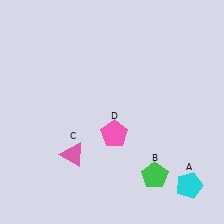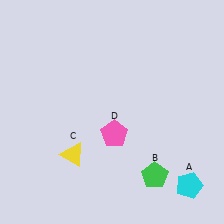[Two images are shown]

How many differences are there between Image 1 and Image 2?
There is 1 difference between the two images.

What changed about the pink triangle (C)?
In Image 1, C is pink. In Image 2, it changed to yellow.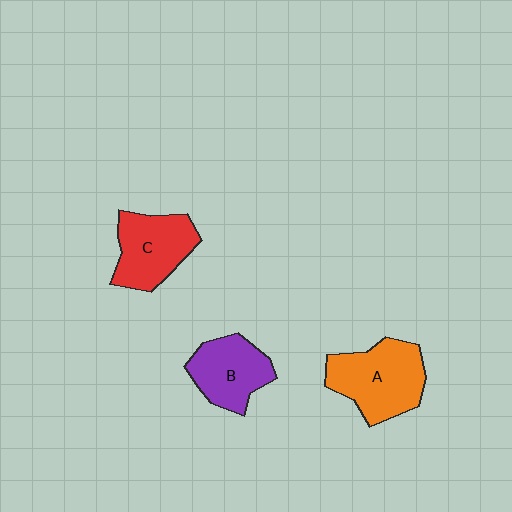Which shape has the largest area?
Shape A (orange).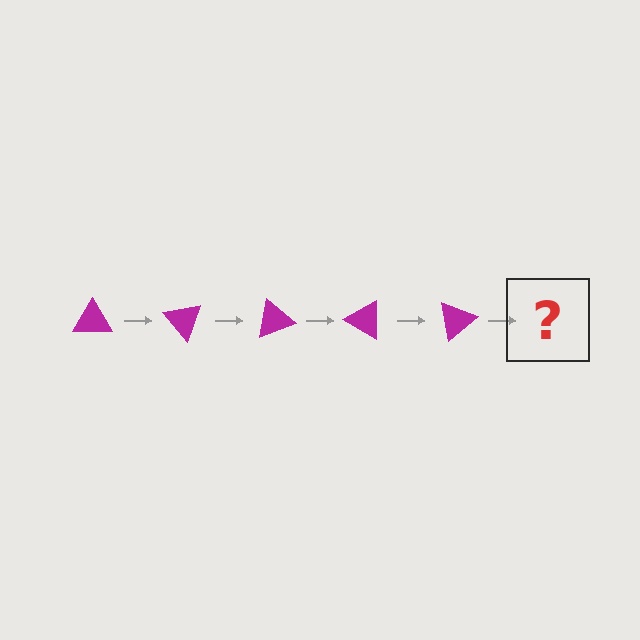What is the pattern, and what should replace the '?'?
The pattern is that the triangle rotates 50 degrees each step. The '?' should be a magenta triangle rotated 250 degrees.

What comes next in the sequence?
The next element should be a magenta triangle rotated 250 degrees.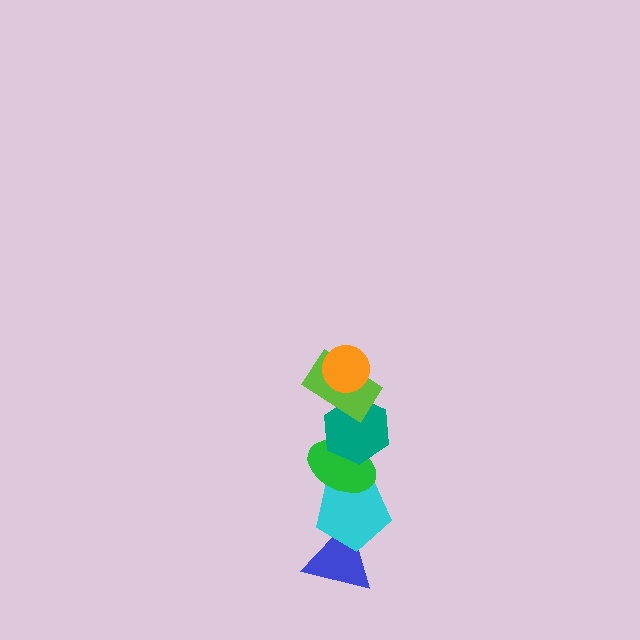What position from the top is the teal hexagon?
The teal hexagon is 3rd from the top.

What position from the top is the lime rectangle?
The lime rectangle is 2nd from the top.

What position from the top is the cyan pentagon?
The cyan pentagon is 5th from the top.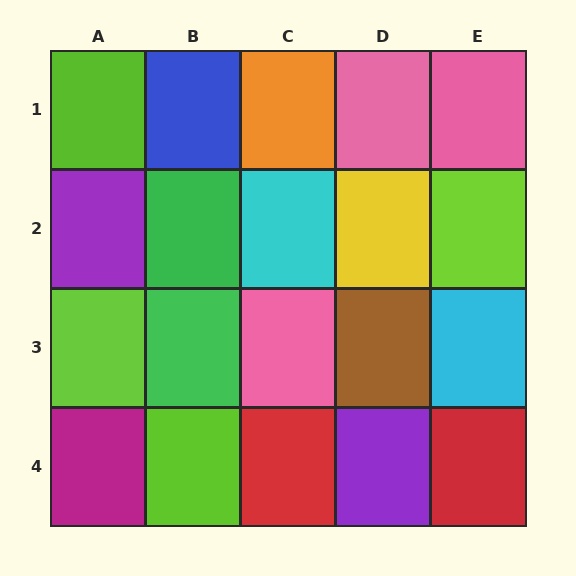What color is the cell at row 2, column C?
Cyan.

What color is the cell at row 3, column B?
Green.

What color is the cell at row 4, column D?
Purple.